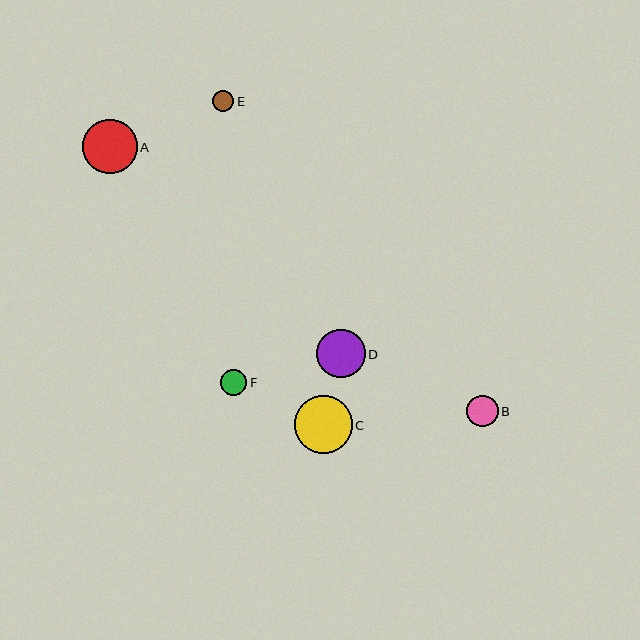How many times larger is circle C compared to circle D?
Circle C is approximately 1.2 times the size of circle D.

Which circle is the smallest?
Circle E is the smallest with a size of approximately 22 pixels.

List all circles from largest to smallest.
From largest to smallest: C, A, D, B, F, E.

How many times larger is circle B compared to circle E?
Circle B is approximately 1.5 times the size of circle E.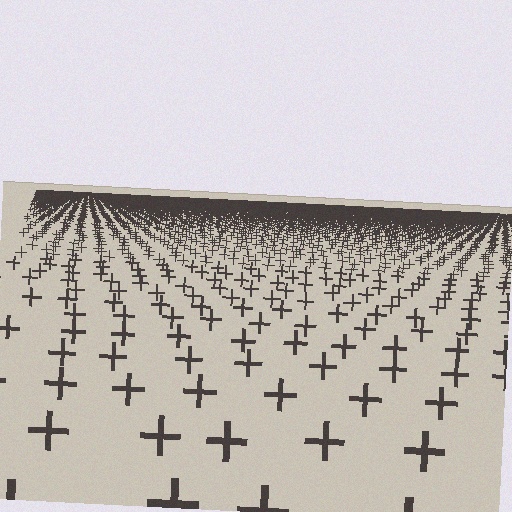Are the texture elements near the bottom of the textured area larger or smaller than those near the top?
Larger. Near the bottom, elements are closer to the viewer and appear at a bigger on-screen size.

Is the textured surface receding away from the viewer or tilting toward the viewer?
The surface is receding away from the viewer. Texture elements get smaller and denser toward the top.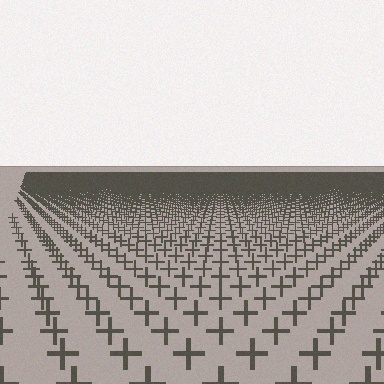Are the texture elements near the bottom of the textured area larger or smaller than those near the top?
Larger. Near the bottom, elements are closer to the viewer and appear at a bigger on-screen size.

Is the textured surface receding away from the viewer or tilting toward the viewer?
The surface is receding away from the viewer. Texture elements get smaller and denser toward the top.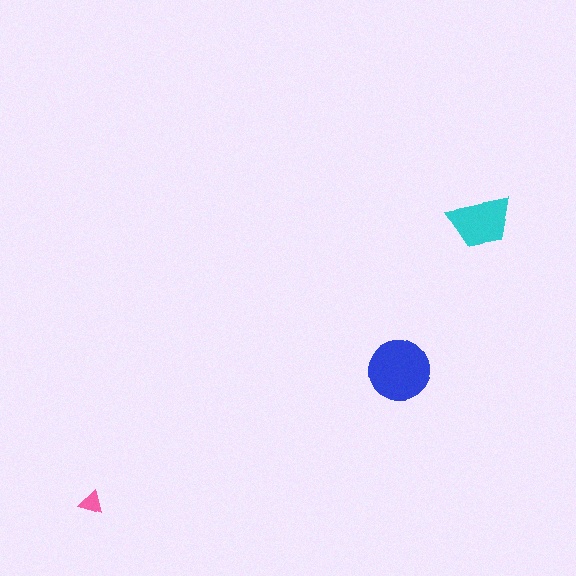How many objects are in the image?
There are 3 objects in the image.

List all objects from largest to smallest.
The blue circle, the cyan trapezoid, the pink triangle.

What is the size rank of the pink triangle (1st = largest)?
3rd.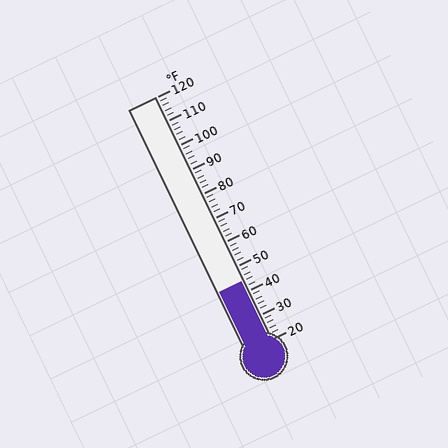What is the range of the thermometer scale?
The thermometer scale ranges from 20°F to 120°F.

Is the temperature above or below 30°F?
The temperature is above 30°F.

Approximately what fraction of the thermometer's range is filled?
The thermometer is filled to approximately 25% of its range.